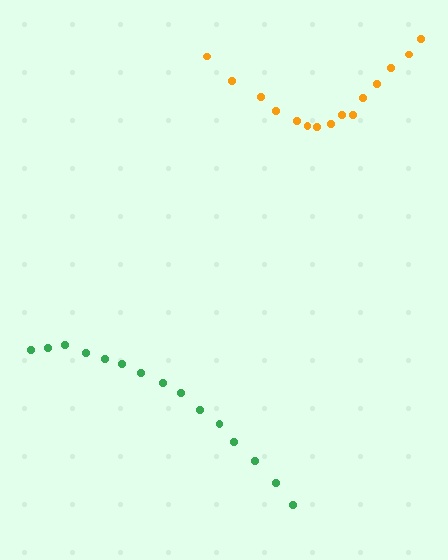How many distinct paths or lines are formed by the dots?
There are 2 distinct paths.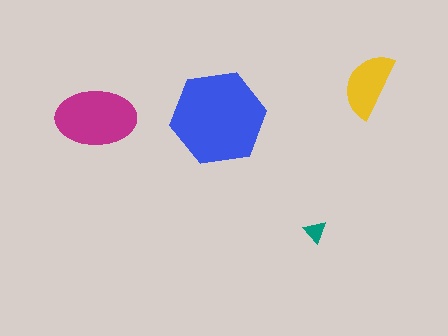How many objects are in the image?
There are 4 objects in the image.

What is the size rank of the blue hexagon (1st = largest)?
1st.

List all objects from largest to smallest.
The blue hexagon, the magenta ellipse, the yellow semicircle, the teal triangle.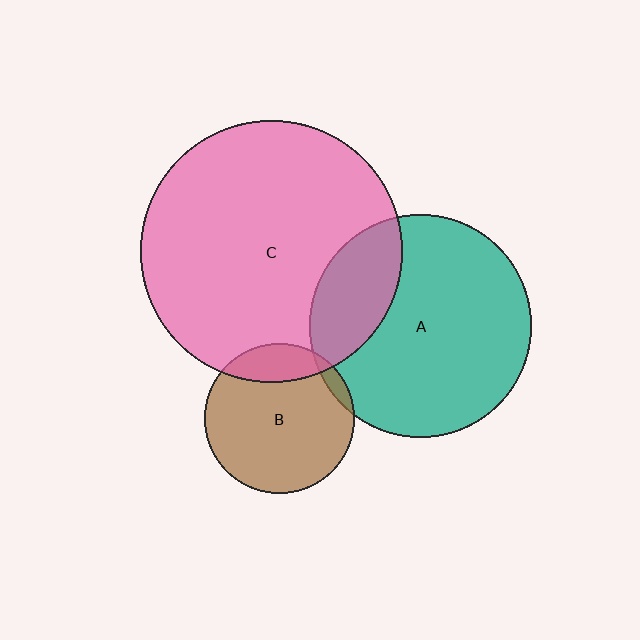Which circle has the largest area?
Circle C (pink).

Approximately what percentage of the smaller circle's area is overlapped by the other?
Approximately 25%.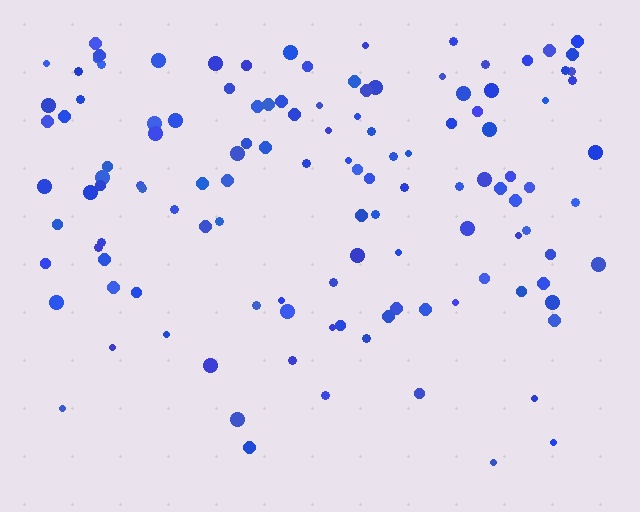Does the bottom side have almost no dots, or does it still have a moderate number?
Still a moderate number, just noticeably fewer than the top.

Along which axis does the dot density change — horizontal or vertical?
Vertical.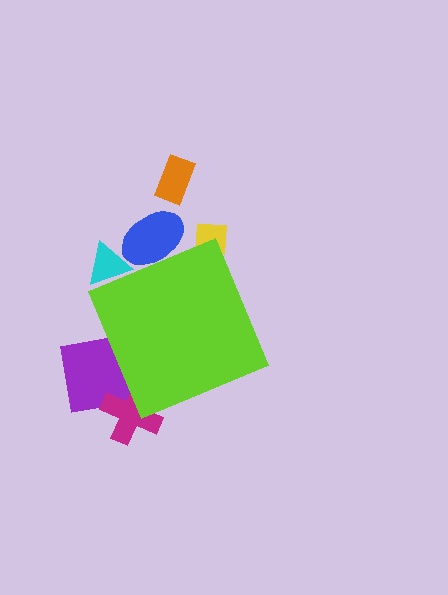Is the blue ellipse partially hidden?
Yes, the blue ellipse is partially hidden behind the lime diamond.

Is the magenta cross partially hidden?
Yes, the magenta cross is partially hidden behind the lime diamond.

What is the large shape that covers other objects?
A lime diamond.